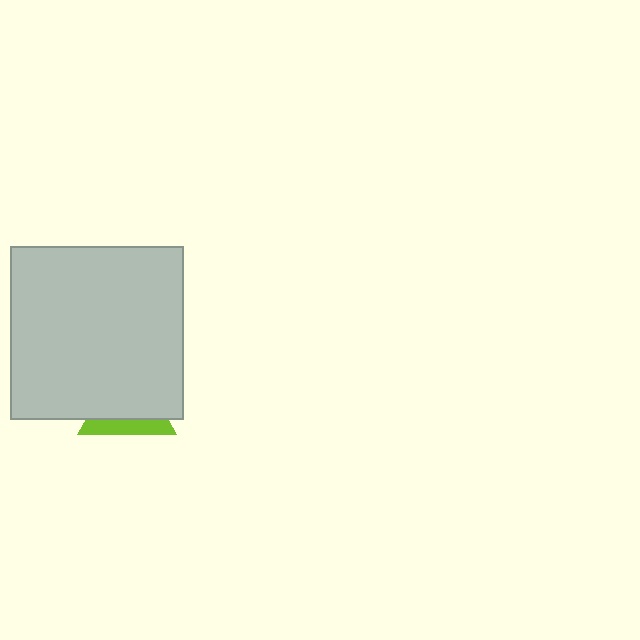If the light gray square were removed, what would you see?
You would see the complete lime triangle.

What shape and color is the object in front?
The object in front is a light gray square.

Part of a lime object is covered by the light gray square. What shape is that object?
It is a triangle.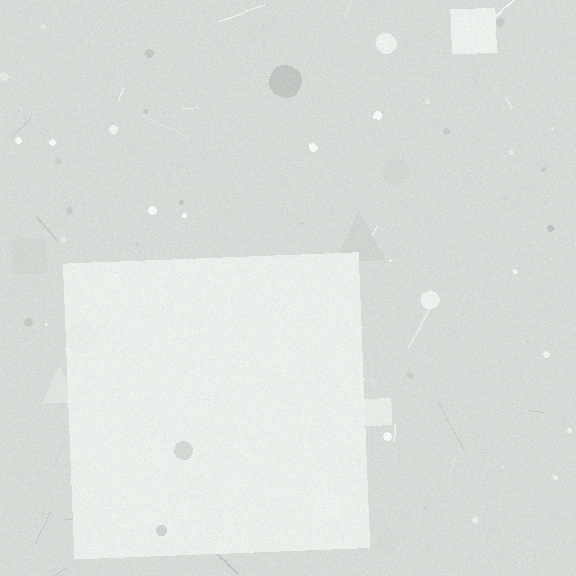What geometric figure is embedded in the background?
A square is embedded in the background.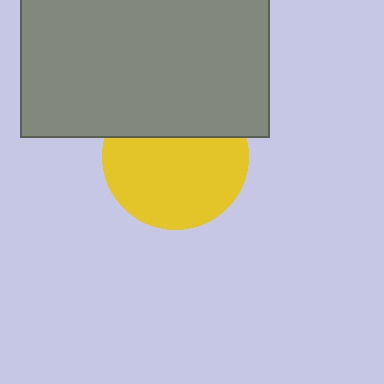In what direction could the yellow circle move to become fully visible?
The yellow circle could move down. That would shift it out from behind the gray rectangle entirely.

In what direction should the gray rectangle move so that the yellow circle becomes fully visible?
The gray rectangle should move up. That is the shortest direction to clear the overlap and leave the yellow circle fully visible.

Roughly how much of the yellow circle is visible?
Most of it is visible (roughly 66%).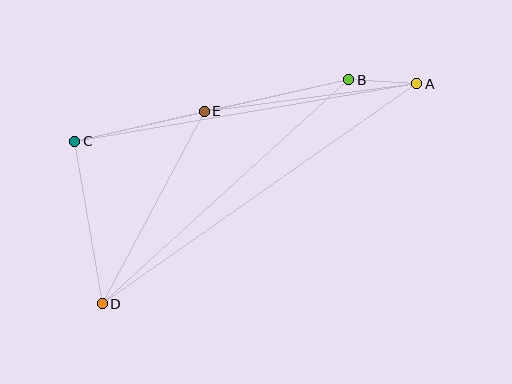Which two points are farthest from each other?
Points A and D are farthest from each other.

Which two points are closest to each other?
Points A and B are closest to each other.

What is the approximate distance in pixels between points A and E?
The distance between A and E is approximately 214 pixels.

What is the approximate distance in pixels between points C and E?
The distance between C and E is approximately 133 pixels.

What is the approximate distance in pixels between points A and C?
The distance between A and C is approximately 347 pixels.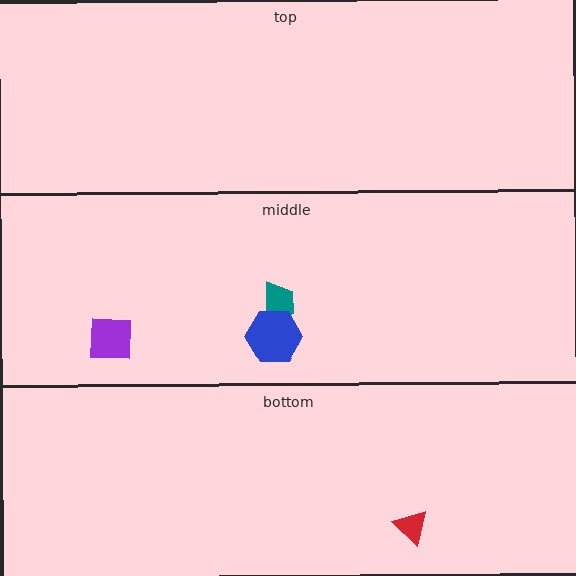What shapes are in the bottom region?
The red triangle.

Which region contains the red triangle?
The bottom region.